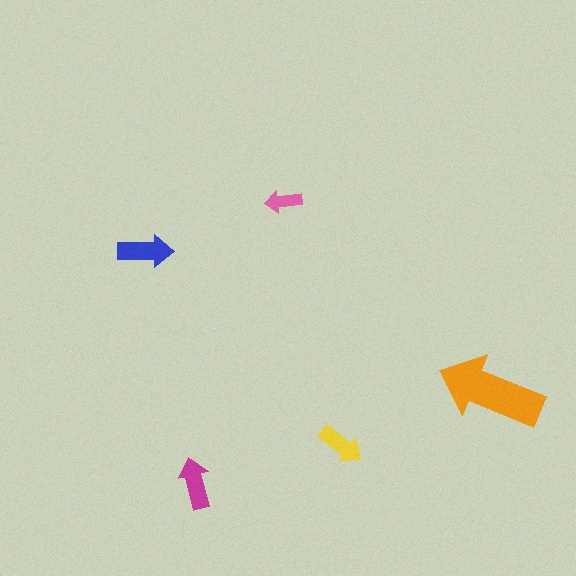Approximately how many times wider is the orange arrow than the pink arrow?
About 3 times wider.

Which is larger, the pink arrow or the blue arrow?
The blue one.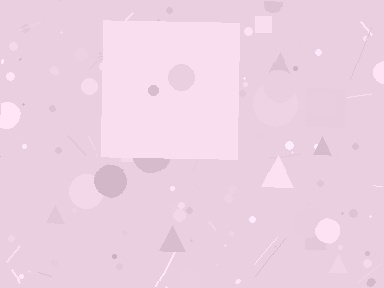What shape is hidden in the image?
A square is hidden in the image.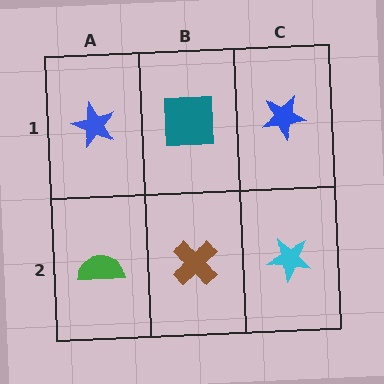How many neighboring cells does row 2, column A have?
2.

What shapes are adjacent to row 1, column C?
A cyan star (row 2, column C), a teal square (row 1, column B).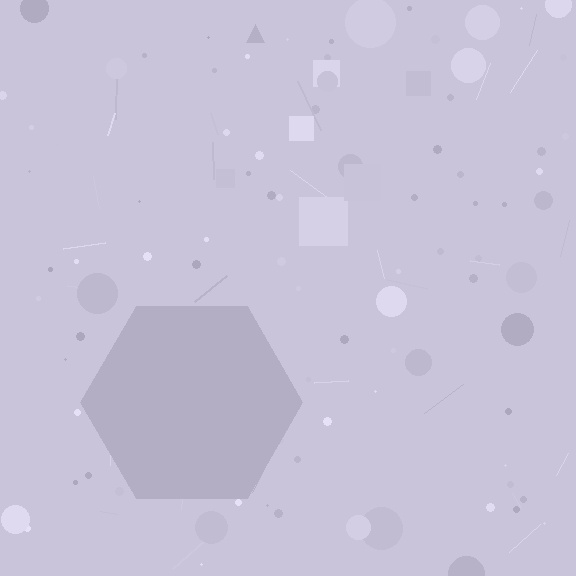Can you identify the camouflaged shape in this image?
The camouflaged shape is a hexagon.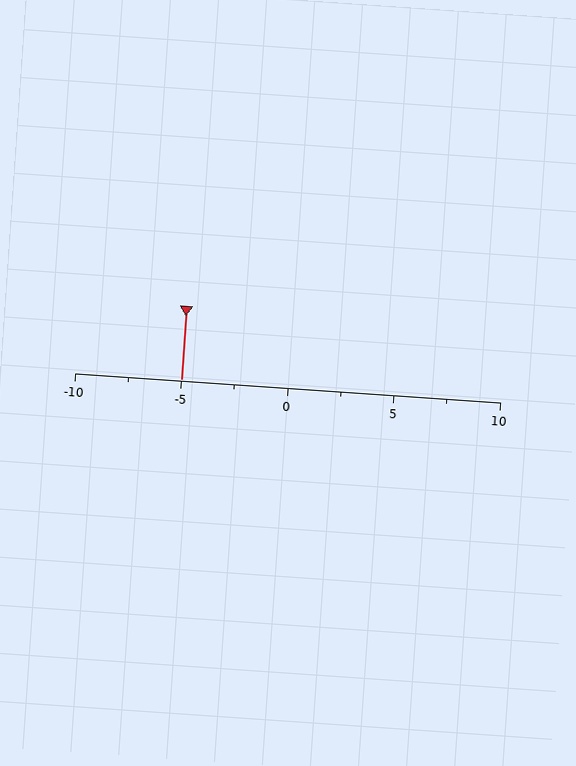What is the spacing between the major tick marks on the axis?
The major ticks are spaced 5 apart.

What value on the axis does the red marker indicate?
The marker indicates approximately -5.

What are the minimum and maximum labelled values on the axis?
The axis runs from -10 to 10.